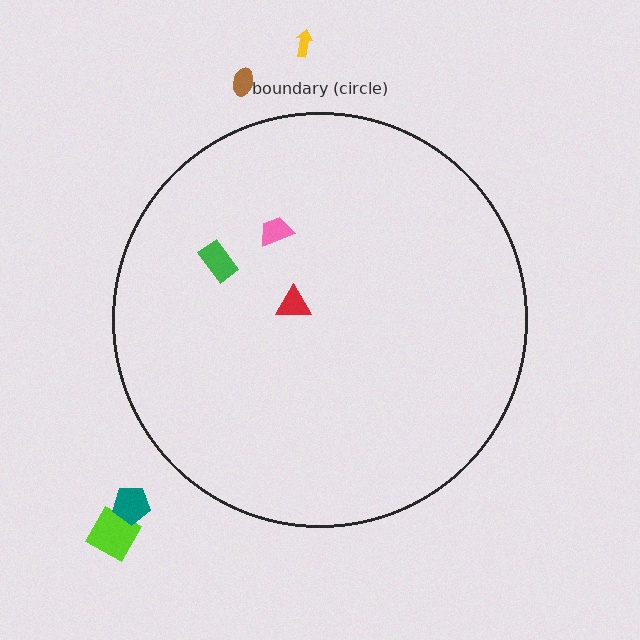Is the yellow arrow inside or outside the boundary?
Outside.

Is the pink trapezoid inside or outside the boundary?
Inside.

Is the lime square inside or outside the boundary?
Outside.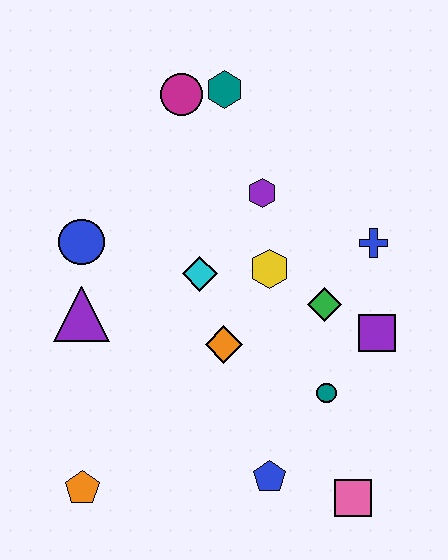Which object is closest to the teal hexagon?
The magenta circle is closest to the teal hexagon.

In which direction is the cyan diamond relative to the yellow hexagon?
The cyan diamond is to the left of the yellow hexagon.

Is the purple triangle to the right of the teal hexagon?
No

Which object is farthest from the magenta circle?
The pink square is farthest from the magenta circle.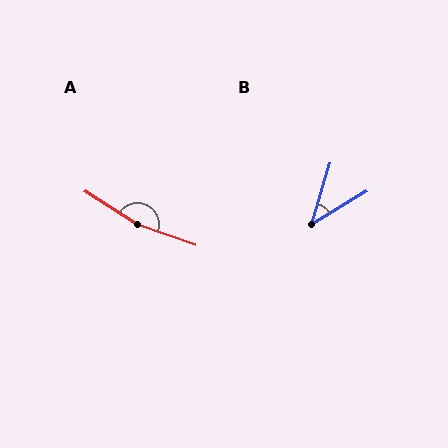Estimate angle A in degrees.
Approximately 167 degrees.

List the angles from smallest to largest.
B (42°), A (167°).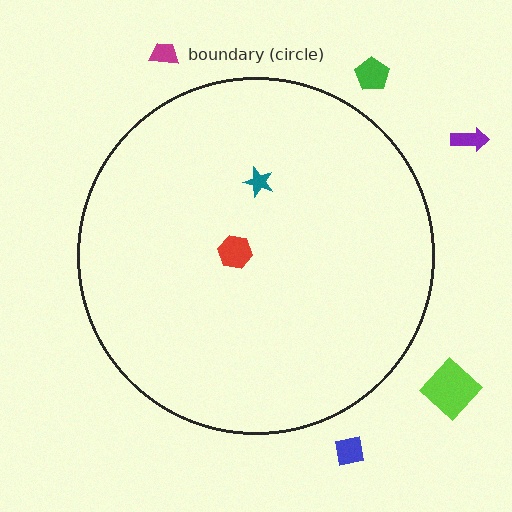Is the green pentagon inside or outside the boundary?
Outside.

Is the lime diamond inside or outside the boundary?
Outside.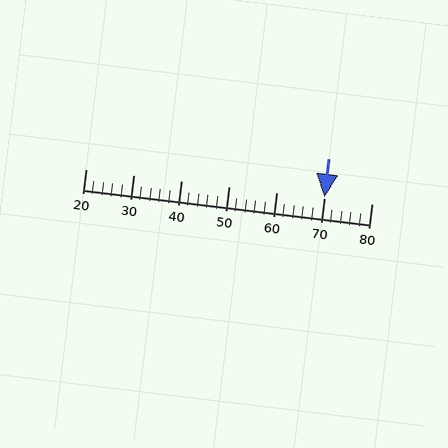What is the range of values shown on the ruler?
The ruler shows values from 20 to 80.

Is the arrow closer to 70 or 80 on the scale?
The arrow is closer to 70.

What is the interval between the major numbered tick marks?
The major tick marks are spaced 10 units apart.